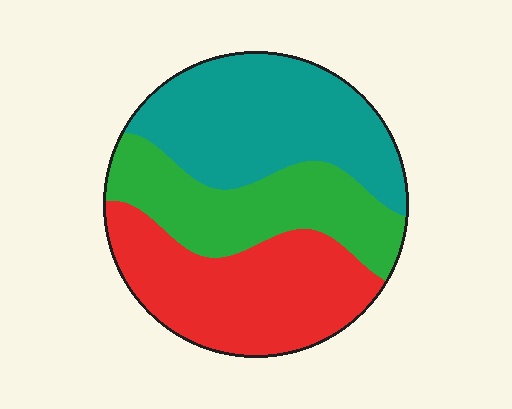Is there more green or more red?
Red.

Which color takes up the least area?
Green, at roughly 30%.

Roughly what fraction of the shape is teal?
Teal takes up about three eighths (3/8) of the shape.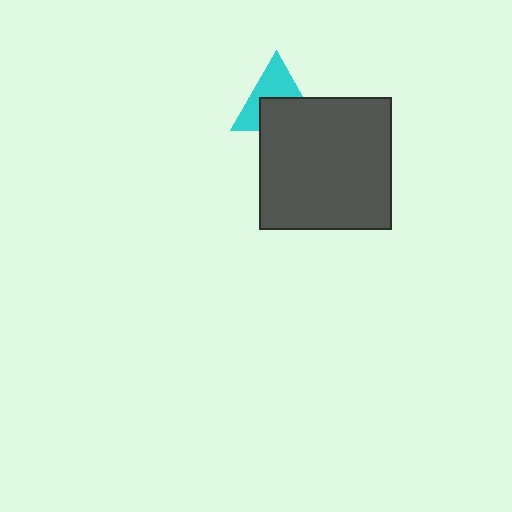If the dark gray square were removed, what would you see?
You would see the complete cyan triangle.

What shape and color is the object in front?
The object in front is a dark gray square.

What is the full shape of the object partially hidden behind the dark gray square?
The partially hidden object is a cyan triangle.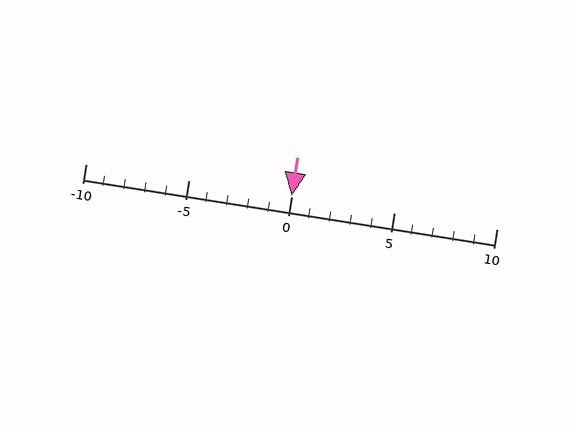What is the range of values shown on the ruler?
The ruler shows values from -10 to 10.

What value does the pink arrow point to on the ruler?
The pink arrow points to approximately 0.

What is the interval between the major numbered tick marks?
The major tick marks are spaced 5 units apart.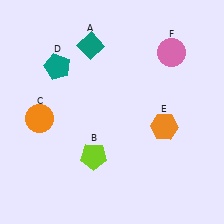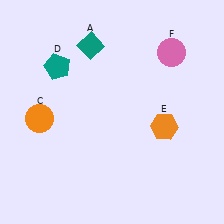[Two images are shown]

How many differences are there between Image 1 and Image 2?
There is 1 difference between the two images.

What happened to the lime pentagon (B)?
The lime pentagon (B) was removed in Image 2. It was in the bottom-left area of Image 1.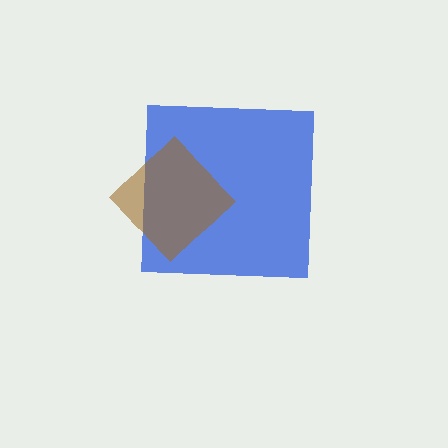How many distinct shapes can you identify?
There are 2 distinct shapes: a blue square, a brown diamond.